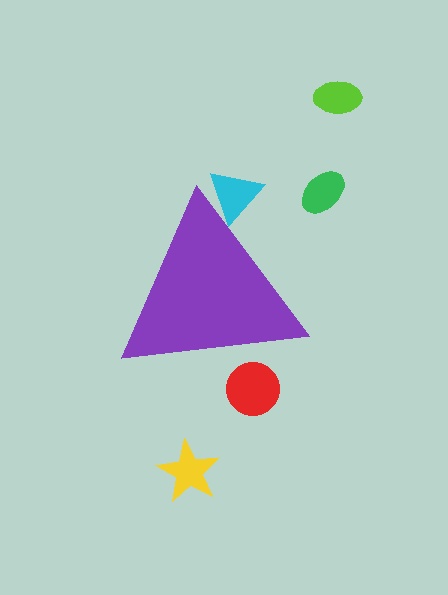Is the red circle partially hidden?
Yes, the red circle is partially hidden behind the purple triangle.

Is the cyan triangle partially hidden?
Yes, the cyan triangle is partially hidden behind the purple triangle.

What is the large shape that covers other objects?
A purple triangle.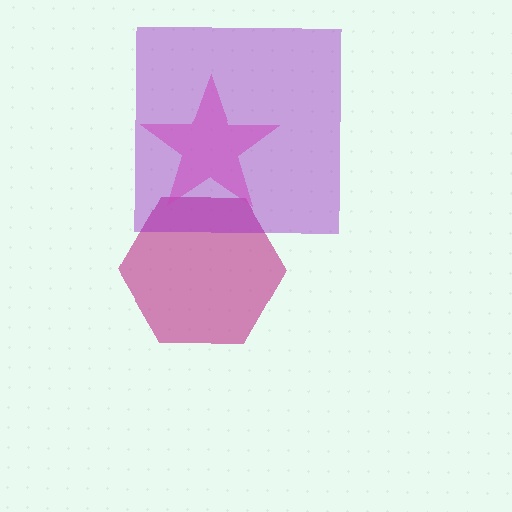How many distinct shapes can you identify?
There are 3 distinct shapes: a magenta hexagon, a pink star, a purple square.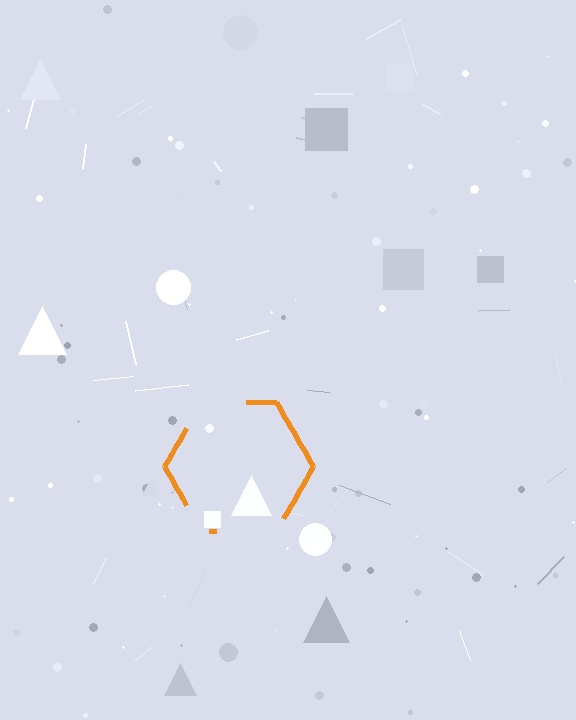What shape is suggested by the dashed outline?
The dashed outline suggests a hexagon.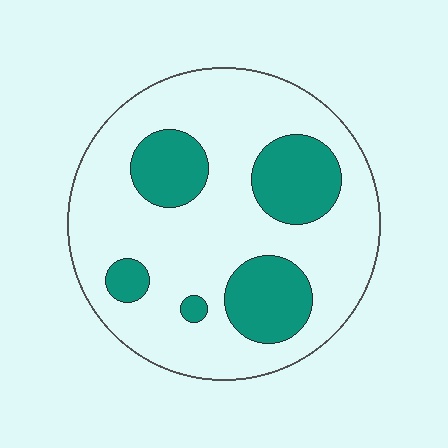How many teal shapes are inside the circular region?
5.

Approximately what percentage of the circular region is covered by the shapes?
Approximately 25%.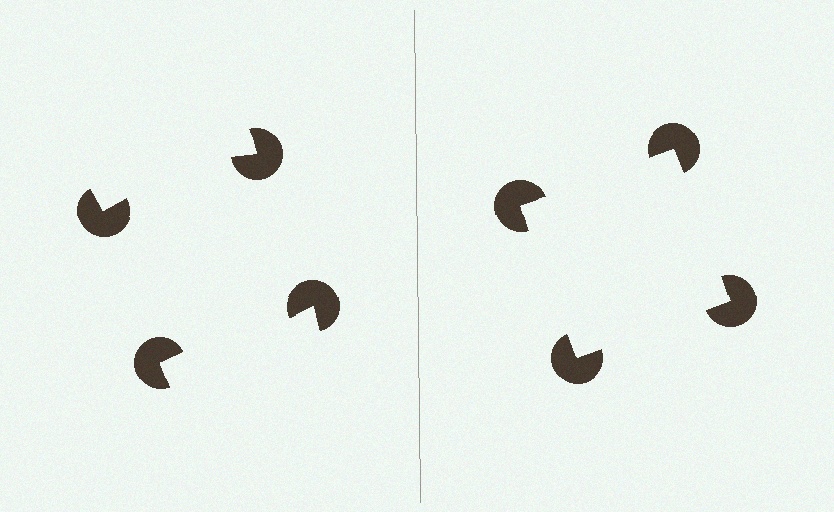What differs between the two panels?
The pac-man discs are positioned identically on both sides; only the wedge orientations differ. On the right they align to a square; on the left they are misaligned.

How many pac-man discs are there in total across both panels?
8 — 4 on each side.